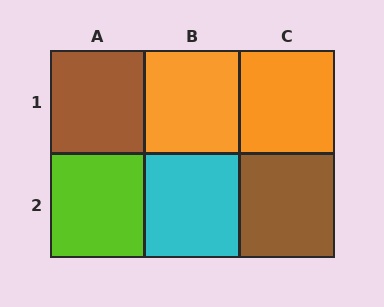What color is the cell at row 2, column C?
Brown.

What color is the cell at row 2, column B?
Cyan.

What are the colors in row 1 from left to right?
Brown, orange, orange.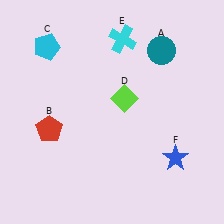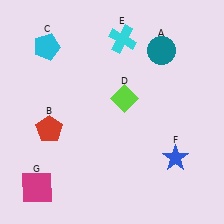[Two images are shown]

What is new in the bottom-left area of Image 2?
A magenta square (G) was added in the bottom-left area of Image 2.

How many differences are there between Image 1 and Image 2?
There is 1 difference between the two images.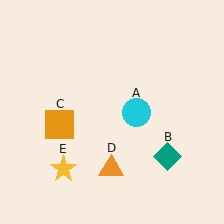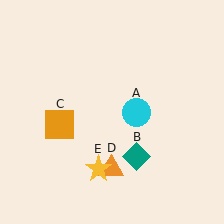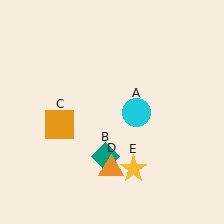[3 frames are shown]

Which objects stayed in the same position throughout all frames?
Cyan circle (object A) and orange square (object C) and orange triangle (object D) remained stationary.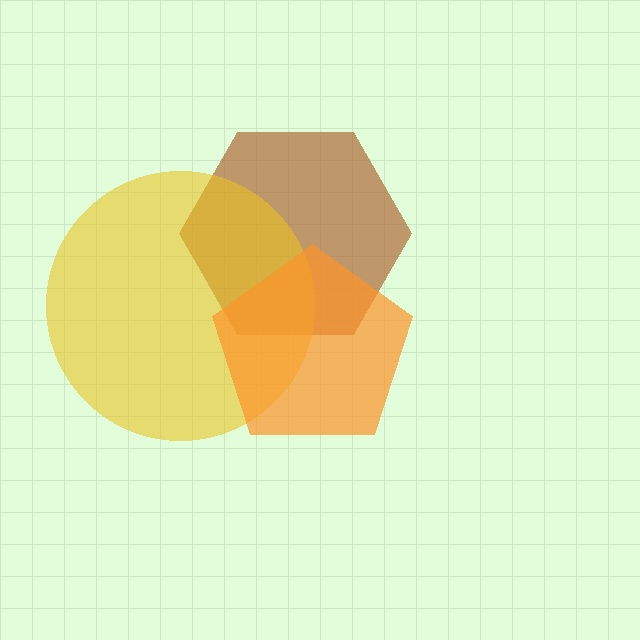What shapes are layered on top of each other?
The layered shapes are: a brown hexagon, a yellow circle, an orange pentagon.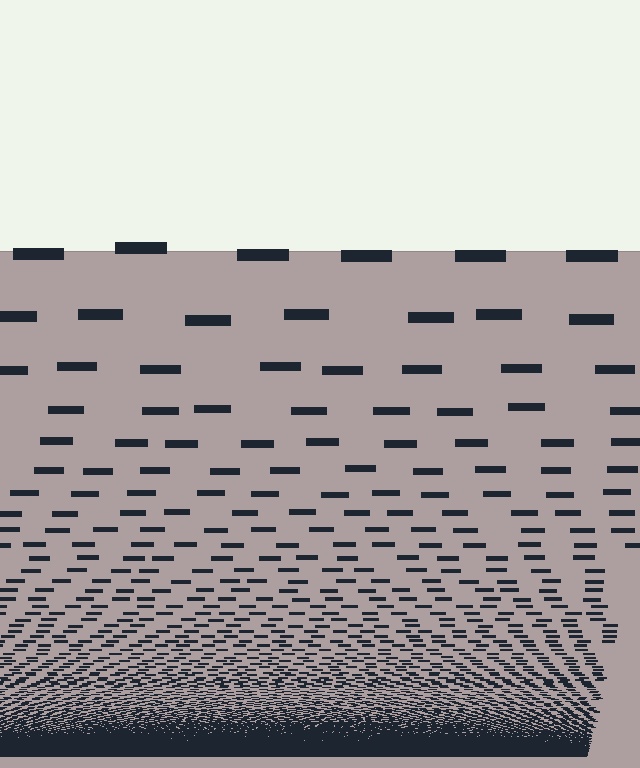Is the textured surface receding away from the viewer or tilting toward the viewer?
The surface appears to tilt toward the viewer. Texture elements get larger and sparser toward the top.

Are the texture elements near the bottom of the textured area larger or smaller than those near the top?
Smaller. The gradient is inverted — elements near the bottom are smaller and denser.